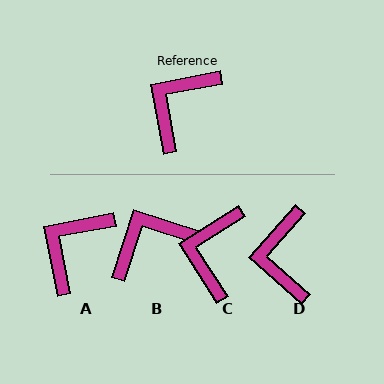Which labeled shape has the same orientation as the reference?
A.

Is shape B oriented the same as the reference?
No, it is off by about 29 degrees.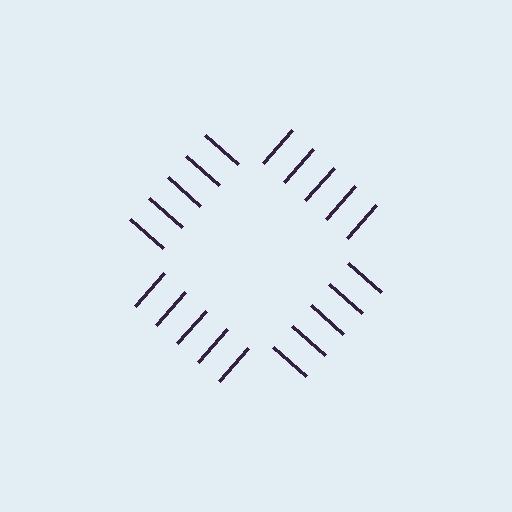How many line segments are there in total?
20 — 5 along each of the 4 edges.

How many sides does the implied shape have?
4 sides — the line-ends trace a square.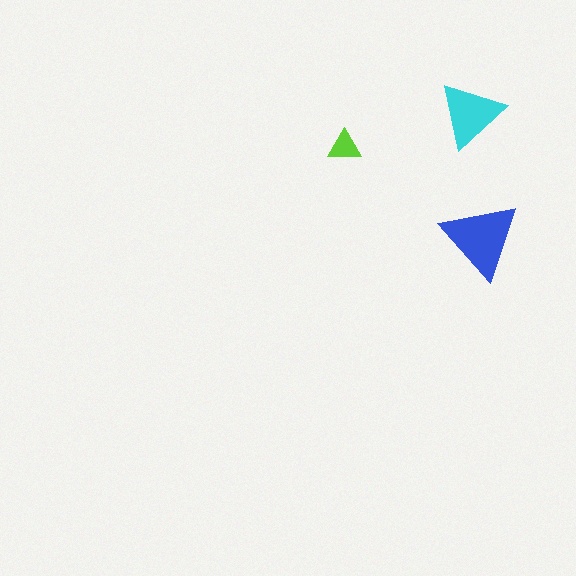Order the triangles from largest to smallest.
the blue one, the cyan one, the lime one.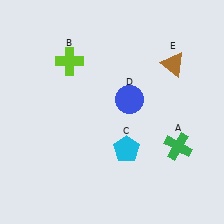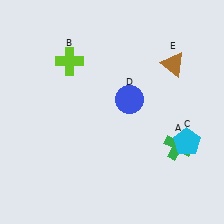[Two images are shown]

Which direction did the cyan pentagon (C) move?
The cyan pentagon (C) moved right.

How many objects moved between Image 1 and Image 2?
1 object moved between the two images.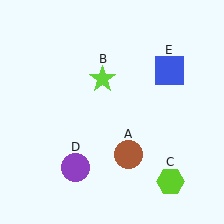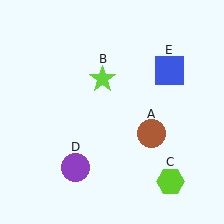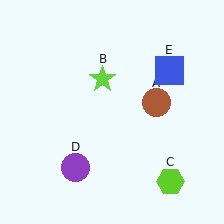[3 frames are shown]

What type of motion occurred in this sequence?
The brown circle (object A) rotated counterclockwise around the center of the scene.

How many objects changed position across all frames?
1 object changed position: brown circle (object A).